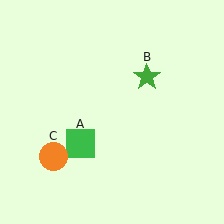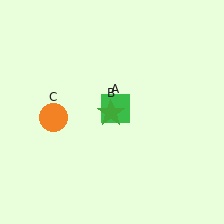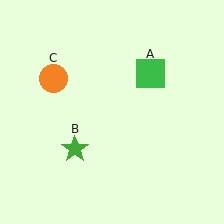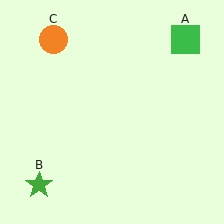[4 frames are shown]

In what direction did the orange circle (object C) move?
The orange circle (object C) moved up.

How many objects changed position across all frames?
3 objects changed position: green square (object A), green star (object B), orange circle (object C).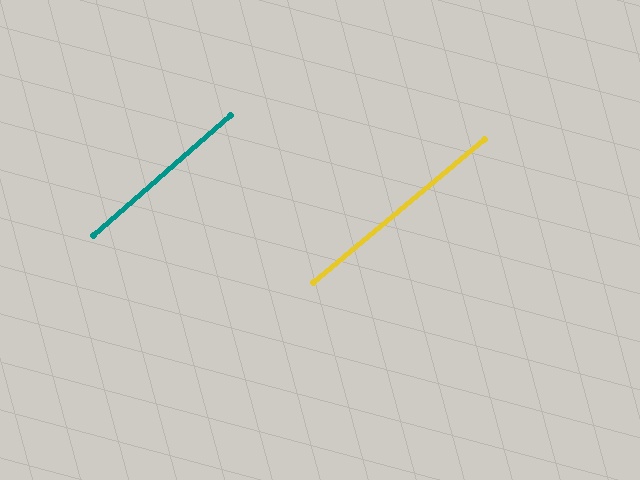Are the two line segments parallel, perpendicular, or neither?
Parallel — their directions differ by only 0.9°.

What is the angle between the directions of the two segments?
Approximately 1 degree.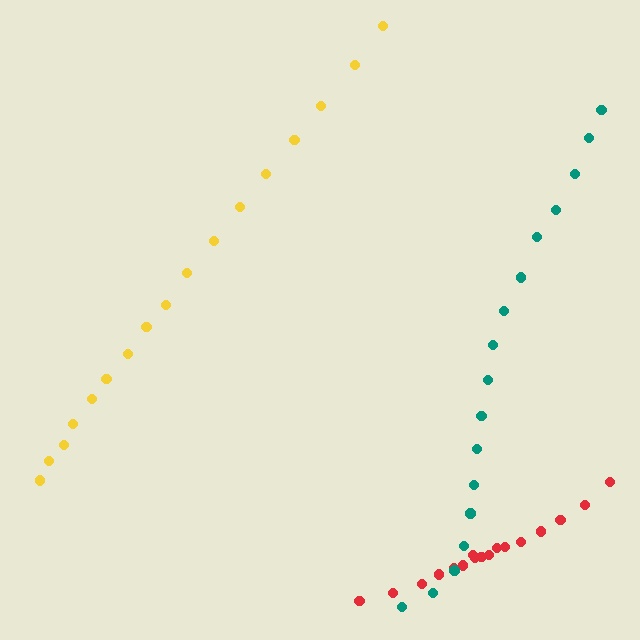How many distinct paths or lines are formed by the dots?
There are 3 distinct paths.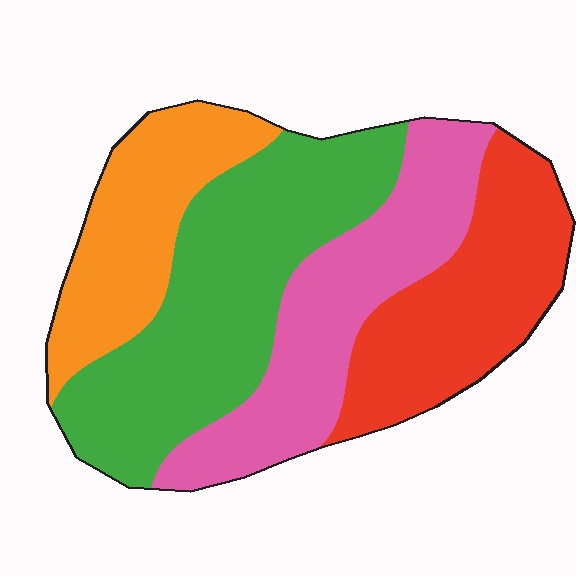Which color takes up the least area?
Orange, at roughly 20%.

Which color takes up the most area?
Green, at roughly 35%.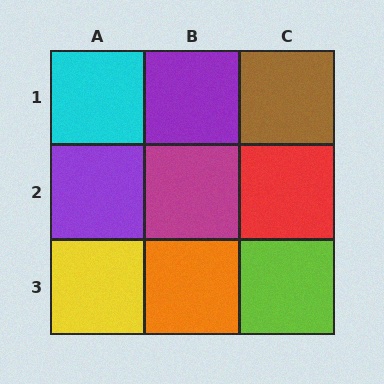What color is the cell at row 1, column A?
Cyan.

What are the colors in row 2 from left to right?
Purple, magenta, red.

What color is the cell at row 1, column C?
Brown.